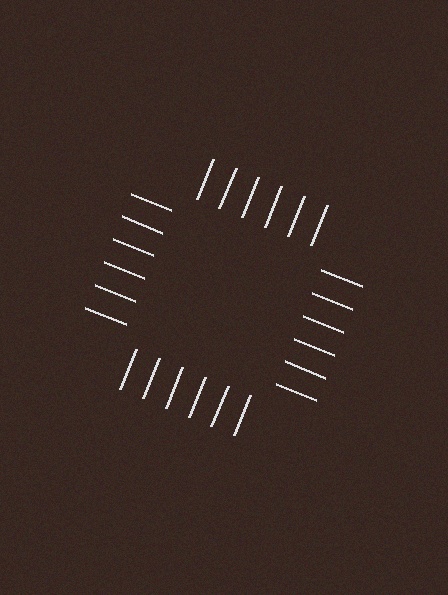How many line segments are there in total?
24 — 6 along each of the 4 edges.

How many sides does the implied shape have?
4 sides — the line-ends trace a square.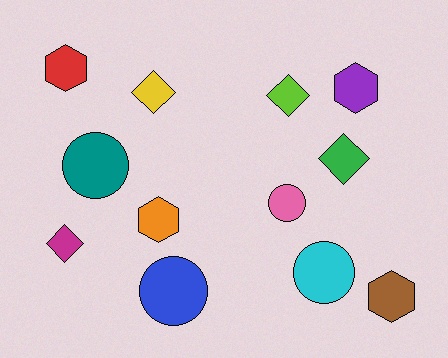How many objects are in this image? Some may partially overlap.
There are 12 objects.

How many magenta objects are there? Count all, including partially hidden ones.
There is 1 magenta object.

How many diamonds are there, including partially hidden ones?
There are 4 diamonds.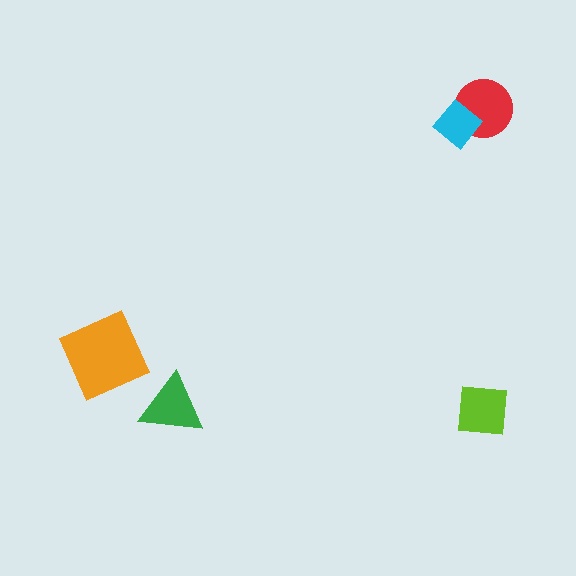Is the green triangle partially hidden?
No, no other shape covers it.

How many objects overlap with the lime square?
0 objects overlap with the lime square.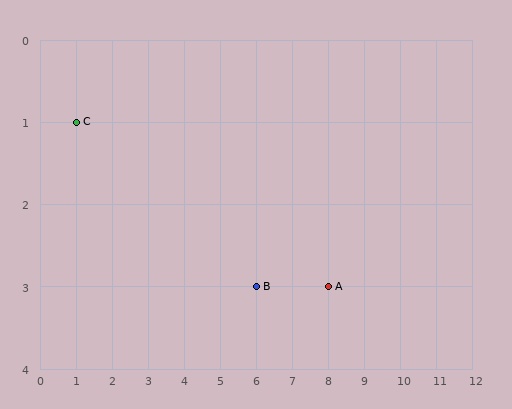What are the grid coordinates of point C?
Point C is at grid coordinates (1, 1).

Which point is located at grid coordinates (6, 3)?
Point B is at (6, 3).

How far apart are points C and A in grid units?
Points C and A are 7 columns and 2 rows apart (about 7.3 grid units diagonally).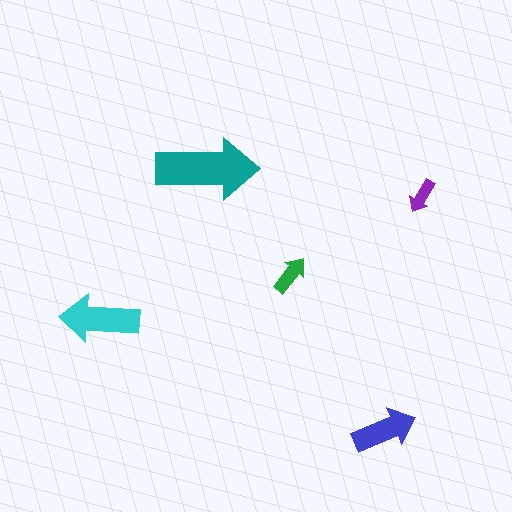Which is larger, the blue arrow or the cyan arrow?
The cyan one.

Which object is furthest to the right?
The purple arrow is rightmost.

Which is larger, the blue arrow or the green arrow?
The blue one.